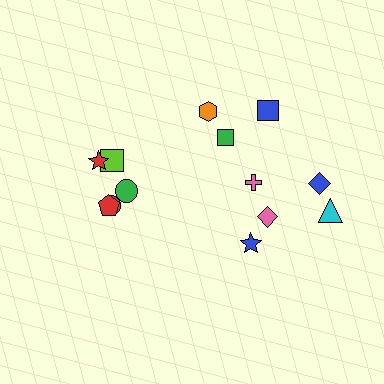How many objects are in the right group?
There are 8 objects.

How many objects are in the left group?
There are 5 objects.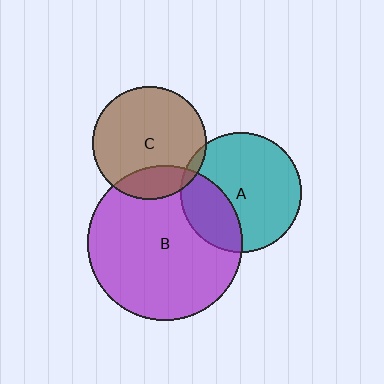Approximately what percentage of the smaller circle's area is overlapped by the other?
Approximately 20%.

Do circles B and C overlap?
Yes.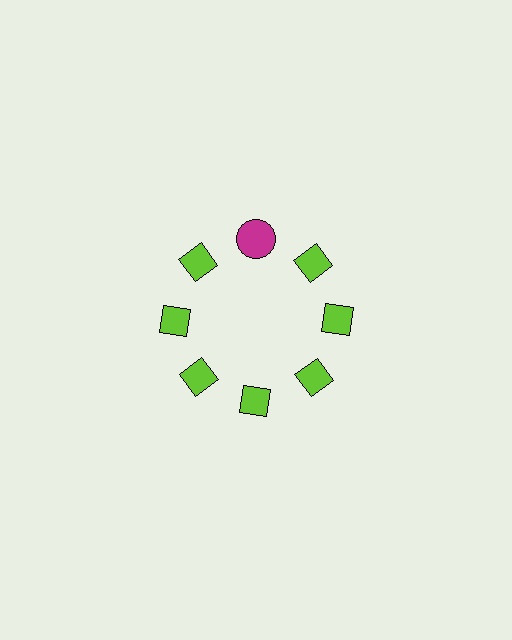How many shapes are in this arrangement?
There are 8 shapes arranged in a ring pattern.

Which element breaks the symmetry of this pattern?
The magenta circle at roughly the 12 o'clock position breaks the symmetry. All other shapes are lime diamonds.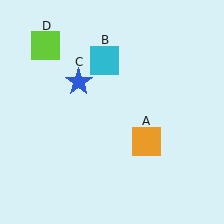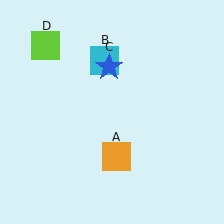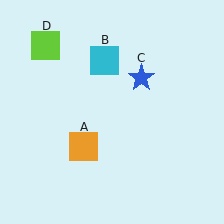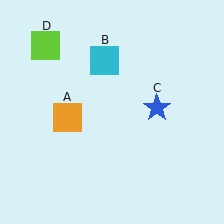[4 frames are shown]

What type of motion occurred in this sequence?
The orange square (object A), blue star (object C) rotated clockwise around the center of the scene.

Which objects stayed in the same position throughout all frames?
Cyan square (object B) and lime square (object D) remained stationary.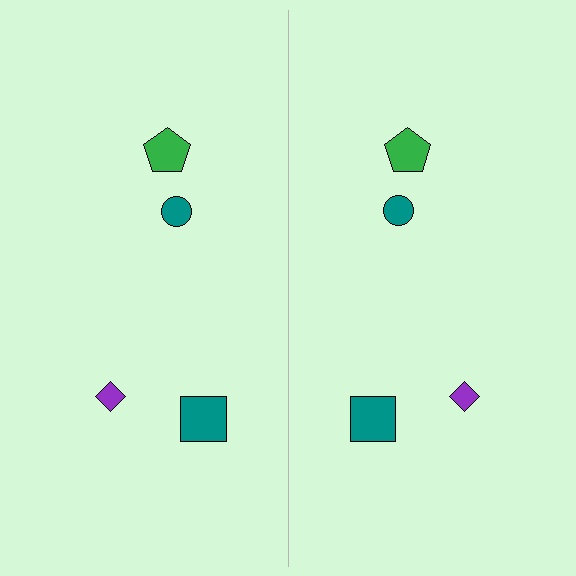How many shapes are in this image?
There are 8 shapes in this image.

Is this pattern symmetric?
Yes, this pattern has bilateral (reflection) symmetry.